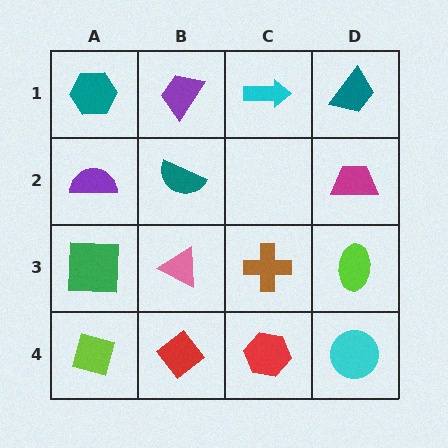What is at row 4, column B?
A red diamond.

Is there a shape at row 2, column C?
No, that cell is empty.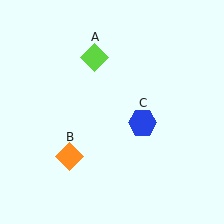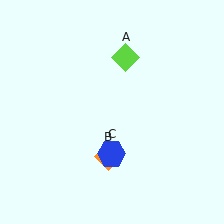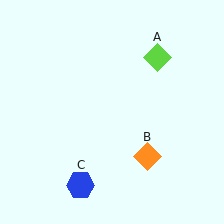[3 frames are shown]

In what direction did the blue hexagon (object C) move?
The blue hexagon (object C) moved down and to the left.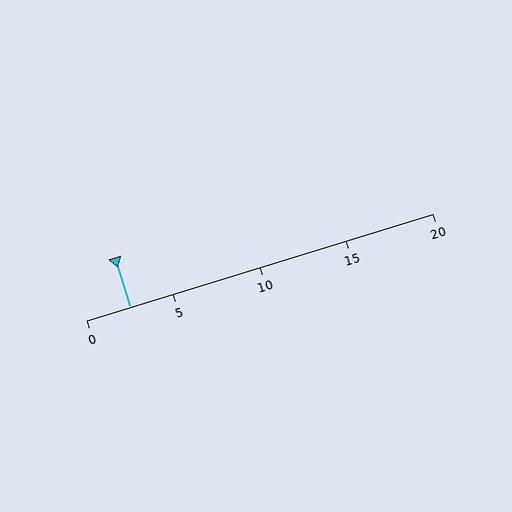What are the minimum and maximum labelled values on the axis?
The axis runs from 0 to 20.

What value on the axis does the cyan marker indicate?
The marker indicates approximately 2.5.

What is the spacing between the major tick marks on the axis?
The major ticks are spaced 5 apart.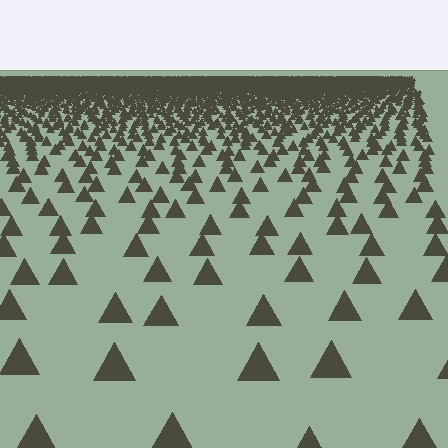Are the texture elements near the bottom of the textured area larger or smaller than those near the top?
Larger. Near the bottom, elements are closer to the viewer and appear at a bigger on-screen size.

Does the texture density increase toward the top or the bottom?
Density increases toward the top.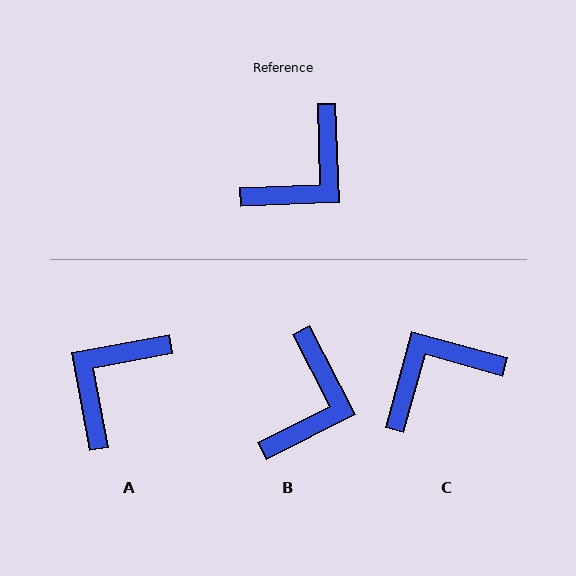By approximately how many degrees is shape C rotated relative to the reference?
Approximately 163 degrees counter-clockwise.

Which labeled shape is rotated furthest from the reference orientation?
A, about 172 degrees away.